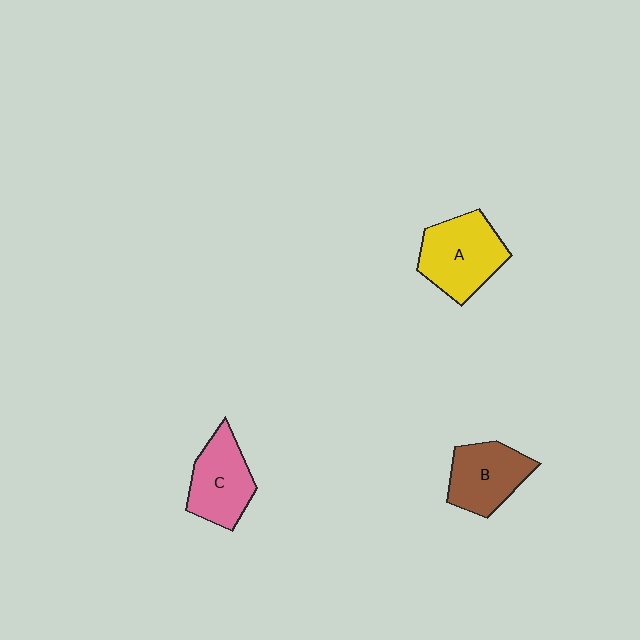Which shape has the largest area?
Shape A (yellow).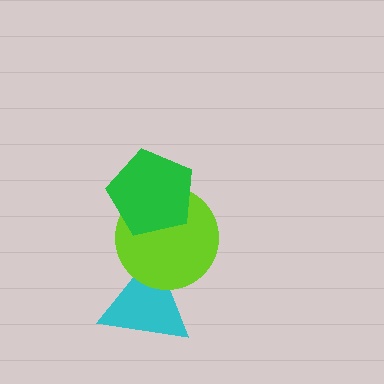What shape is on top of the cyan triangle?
The lime circle is on top of the cyan triangle.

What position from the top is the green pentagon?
The green pentagon is 1st from the top.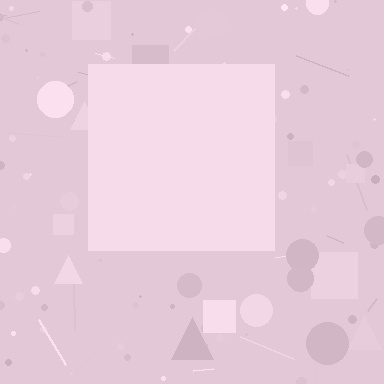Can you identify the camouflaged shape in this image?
The camouflaged shape is a square.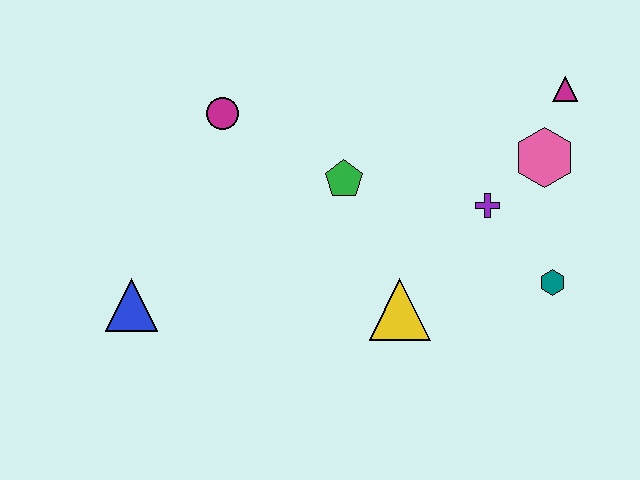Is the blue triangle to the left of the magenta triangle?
Yes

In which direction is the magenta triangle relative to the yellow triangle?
The magenta triangle is above the yellow triangle.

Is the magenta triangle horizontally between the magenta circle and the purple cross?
No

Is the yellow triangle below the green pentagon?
Yes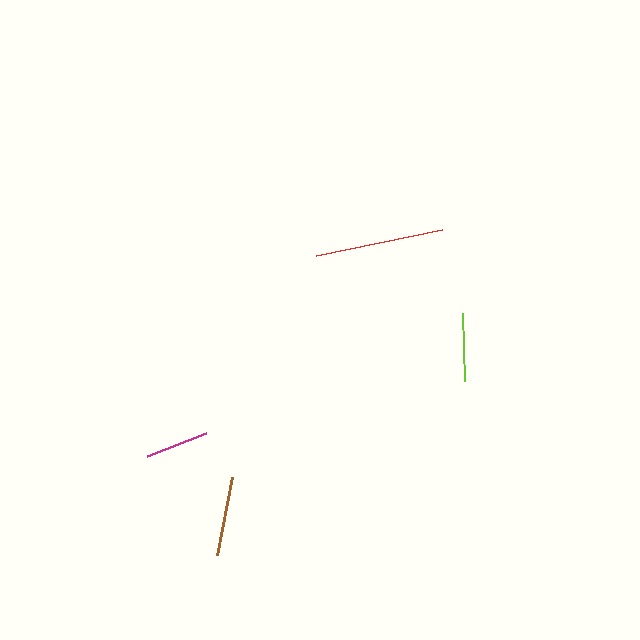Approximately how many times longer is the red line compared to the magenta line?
The red line is approximately 2.0 times the length of the magenta line.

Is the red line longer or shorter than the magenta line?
The red line is longer than the magenta line.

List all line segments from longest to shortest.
From longest to shortest: red, brown, lime, magenta.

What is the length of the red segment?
The red segment is approximately 129 pixels long.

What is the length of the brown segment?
The brown segment is approximately 79 pixels long.